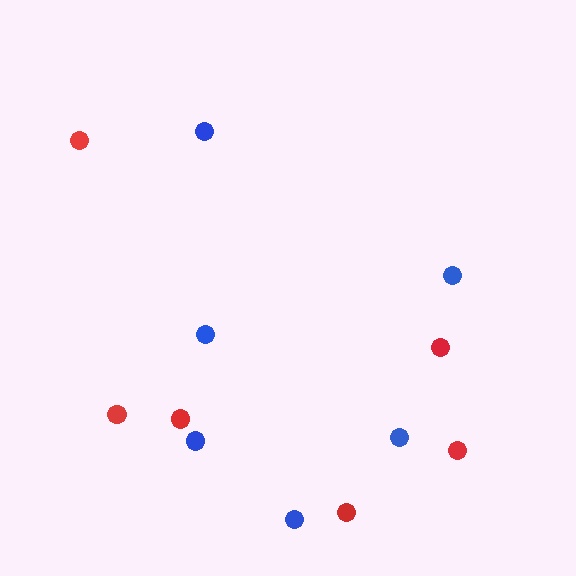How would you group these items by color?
There are 2 groups: one group of blue circles (6) and one group of red circles (6).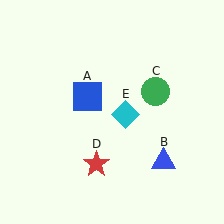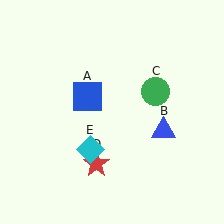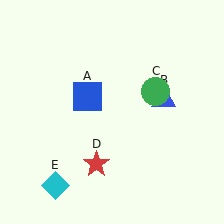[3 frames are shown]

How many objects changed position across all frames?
2 objects changed position: blue triangle (object B), cyan diamond (object E).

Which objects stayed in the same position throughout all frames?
Blue square (object A) and green circle (object C) and red star (object D) remained stationary.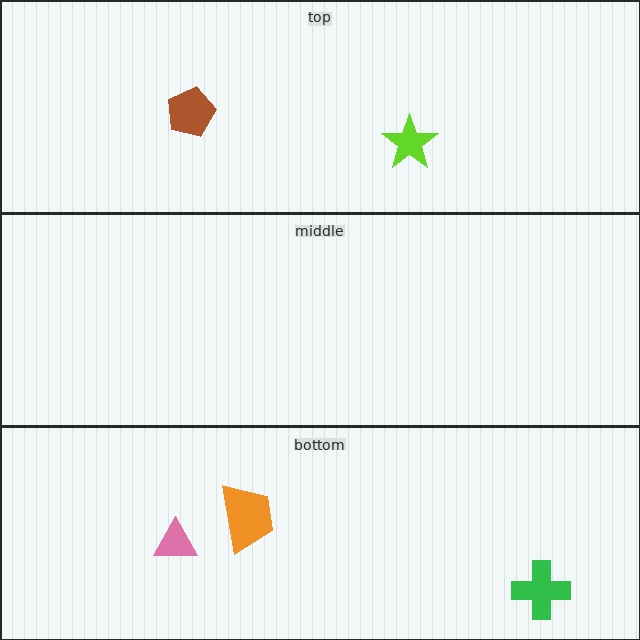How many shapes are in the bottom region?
3.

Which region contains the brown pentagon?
The top region.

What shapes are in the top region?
The lime star, the brown pentagon.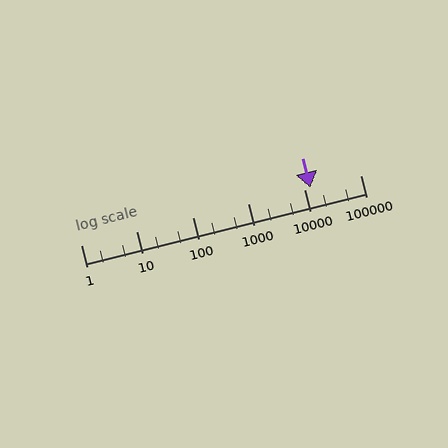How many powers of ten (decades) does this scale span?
The scale spans 5 decades, from 1 to 100000.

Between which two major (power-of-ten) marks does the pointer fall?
The pointer is between 10000 and 100000.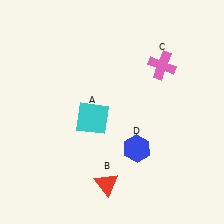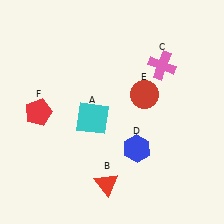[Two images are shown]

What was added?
A red circle (E), a red pentagon (F) were added in Image 2.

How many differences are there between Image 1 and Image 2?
There are 2 differences between the two images.